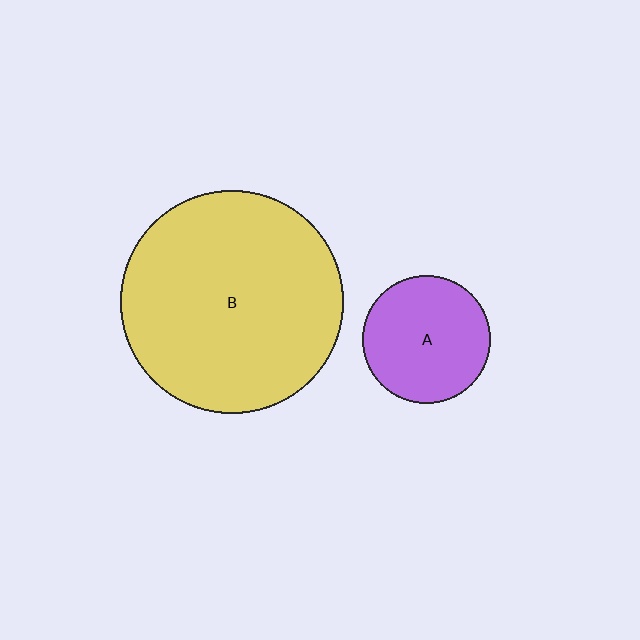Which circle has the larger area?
Circle B (yellow).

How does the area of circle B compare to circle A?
Approximately 3.0 times.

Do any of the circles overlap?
No, none of the circles overlap.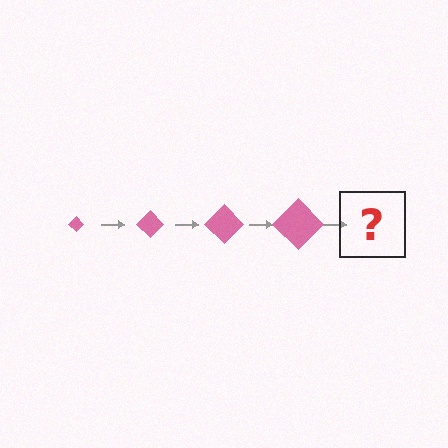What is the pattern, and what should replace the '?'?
The pattern is that the diamond gets progressively larger each step. The '?' should be a pink diamond, larger than the previous one.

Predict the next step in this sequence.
The next step is a pink diamond, larger than the previous one.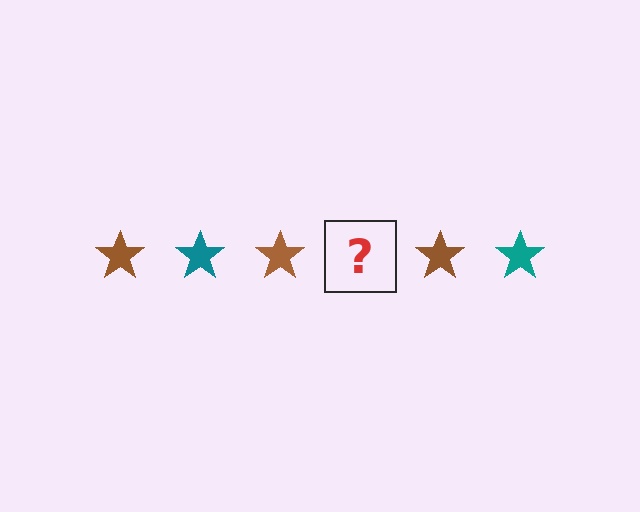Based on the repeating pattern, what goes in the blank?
The blank should be a teal star.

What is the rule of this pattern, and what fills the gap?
The rule is that the pattern cycles through brown, teal stars. The gap should be filled with a teal star.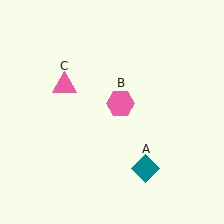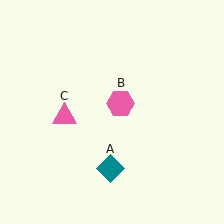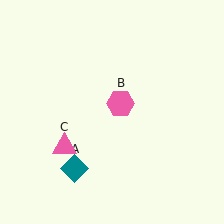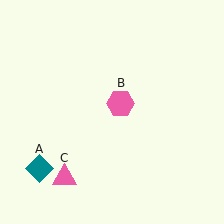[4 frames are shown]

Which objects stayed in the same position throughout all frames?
Pink hexagon (object B) remained stationary.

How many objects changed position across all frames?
2 objects changed position: teal diamond (object A), pink triangle (object C).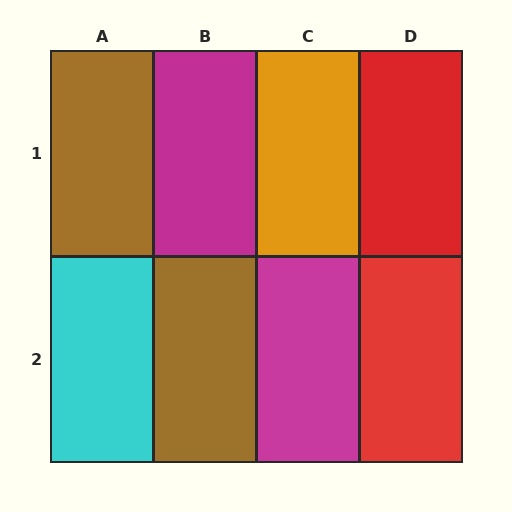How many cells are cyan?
1 cell is cyan.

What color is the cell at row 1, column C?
Orange.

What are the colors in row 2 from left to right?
Cyan, brown, magenta, red.